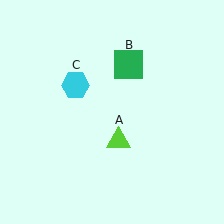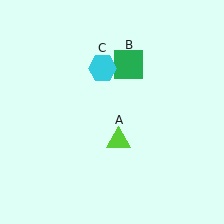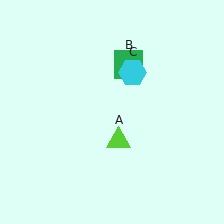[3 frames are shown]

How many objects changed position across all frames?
1 object changed position: cyan hexagon (object C).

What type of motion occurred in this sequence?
The cyan hexagon (object C) rotated clockwise around the center of the scene.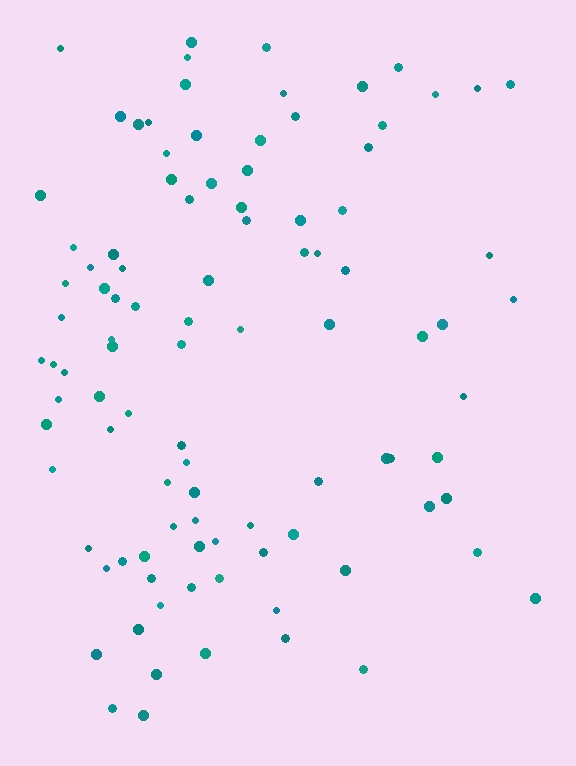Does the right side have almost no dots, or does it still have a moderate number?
Still a moderate number, just noticeably fewer than the left.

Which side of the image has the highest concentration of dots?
The left.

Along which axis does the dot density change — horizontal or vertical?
Horizontal.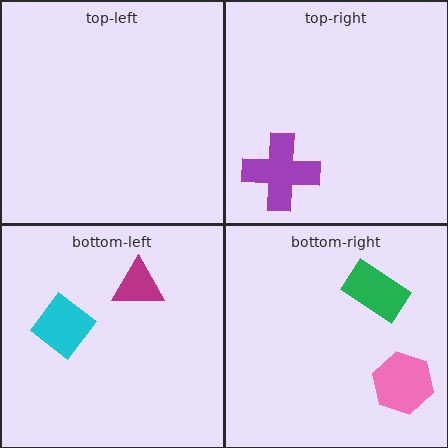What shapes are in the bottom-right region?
The pink hexagon, the green rectangle.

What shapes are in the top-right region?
The purple cross.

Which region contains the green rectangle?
The bottom-right region.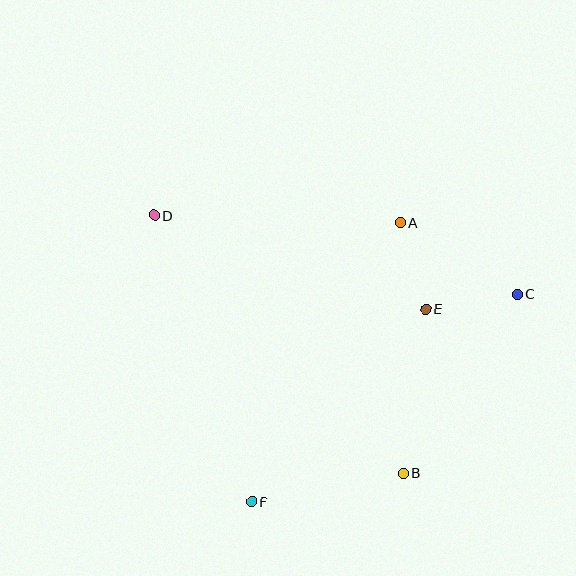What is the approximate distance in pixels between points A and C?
The distance between A and C is approximately 137 pixels.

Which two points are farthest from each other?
Points C and D are farthest from each other.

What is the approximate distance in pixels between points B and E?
The distance between B and E is approximately 166 pixels.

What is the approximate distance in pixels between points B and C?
The distance between B and C is approximately 212 pixels.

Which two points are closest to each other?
Points A and E are closest to each other.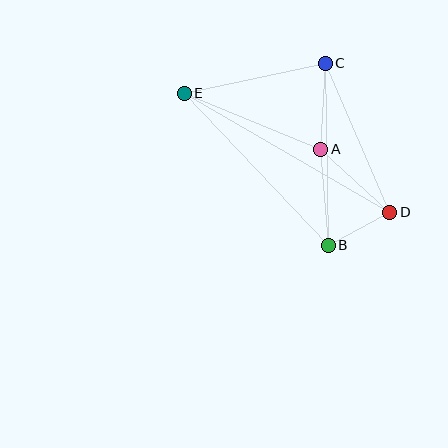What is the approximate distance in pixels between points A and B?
The distance between A and B is approximately 96 pixels.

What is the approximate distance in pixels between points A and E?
The distance between A and E is approximately 148 pixels.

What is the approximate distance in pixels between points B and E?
The distance between B and E is approximately 210 pixels.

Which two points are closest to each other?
Points B and D are closest to each other.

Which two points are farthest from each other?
Points D and E are farthest from each other.